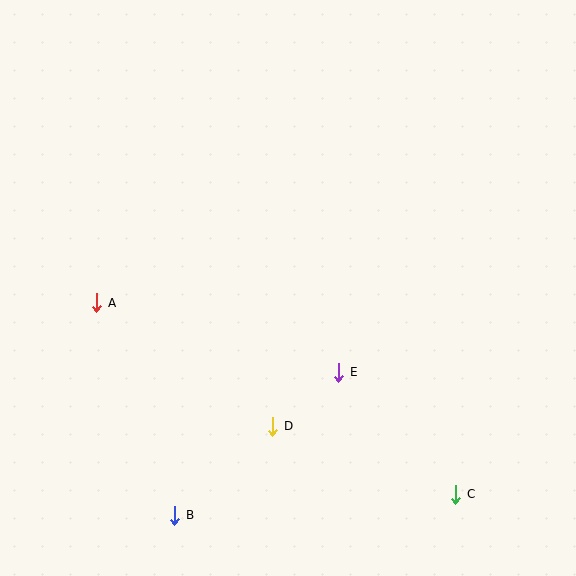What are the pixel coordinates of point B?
Point B is at (175, 515).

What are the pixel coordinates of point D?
Point D is at (273, 426).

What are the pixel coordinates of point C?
Point C is at (456, 494).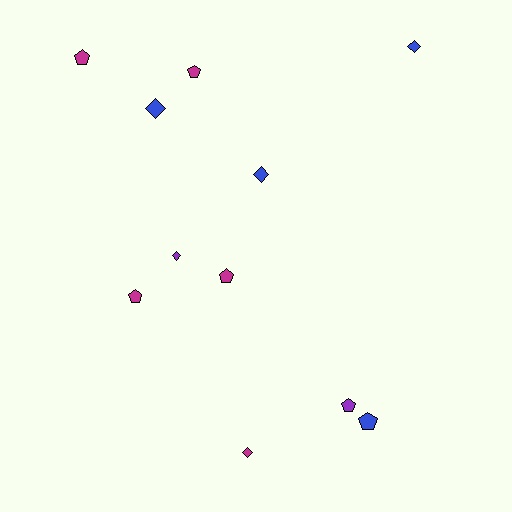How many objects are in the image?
There are 11 objects.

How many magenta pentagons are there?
There are 4 magenta pentagons.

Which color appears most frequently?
Magenta, with 5 objects.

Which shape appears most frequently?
Pentagon, with 6 objects.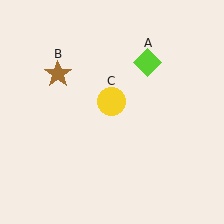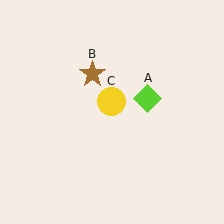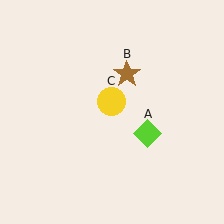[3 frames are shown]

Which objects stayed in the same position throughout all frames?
Yellow circle (object C) remained stationary.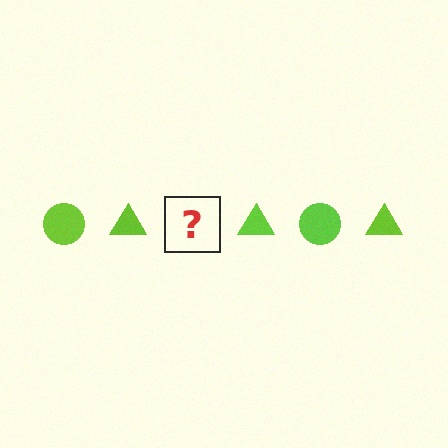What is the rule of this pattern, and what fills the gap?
The rule is that the pattern cycles through circle, triangle shapes in lime. The gap should be filled with a lime circle.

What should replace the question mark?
The question mark should be replaced with a lime circle.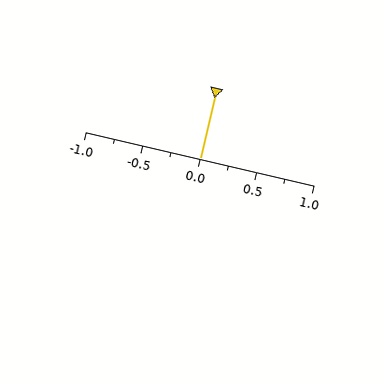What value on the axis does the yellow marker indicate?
The marker indicates approximately 0.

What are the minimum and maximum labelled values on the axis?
The axis runs from -1.0 to 1.0.